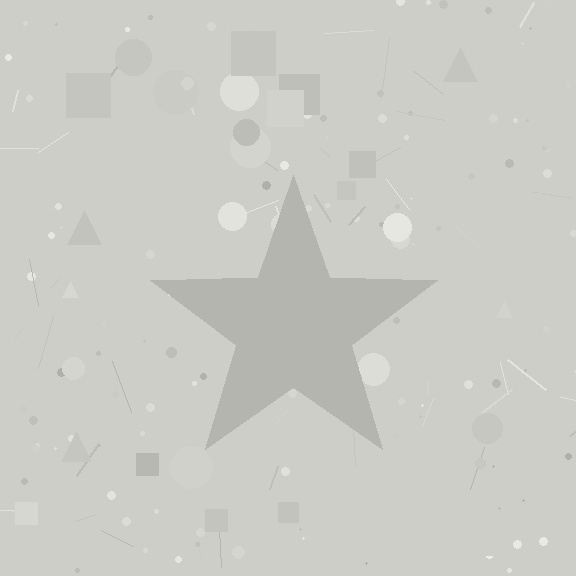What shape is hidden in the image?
A star is hidden in the image.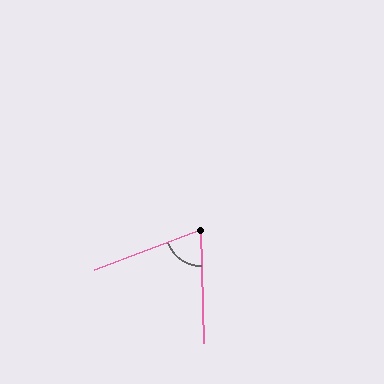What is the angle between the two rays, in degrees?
Approximately 71 degrees.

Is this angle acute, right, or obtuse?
It is acute.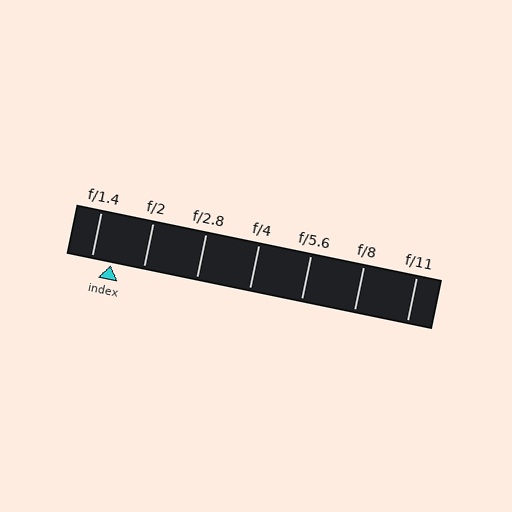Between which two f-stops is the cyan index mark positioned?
The index mark is between f/1.4 and f/2.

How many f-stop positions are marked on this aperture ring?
There are 7 f-stop positions marked.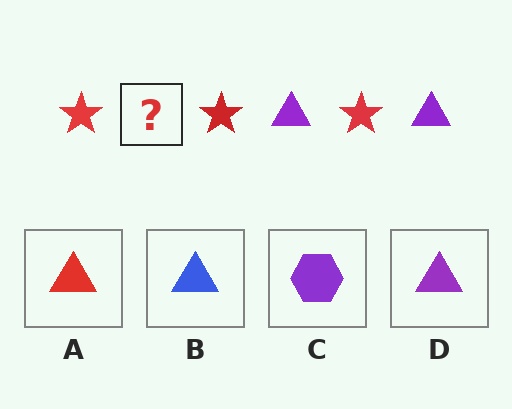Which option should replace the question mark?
Option D.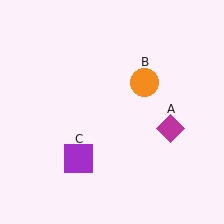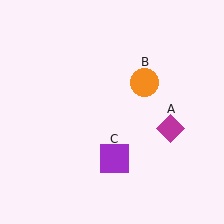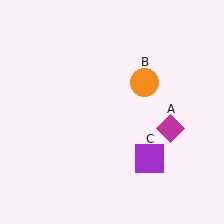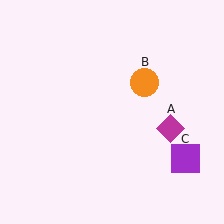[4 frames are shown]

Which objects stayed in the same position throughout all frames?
Magenta diamond (object A) and orange circle (object B) remained stationary.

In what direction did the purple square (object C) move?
The purple square (object C) moved right.